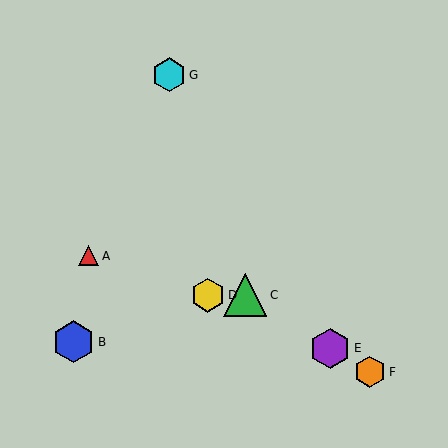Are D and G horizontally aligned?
No, D is at y≈295 and G is at y≈75.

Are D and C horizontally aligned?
Yes, both are at y≈295.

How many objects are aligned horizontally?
2 objects (C, D) are aligned horizontally.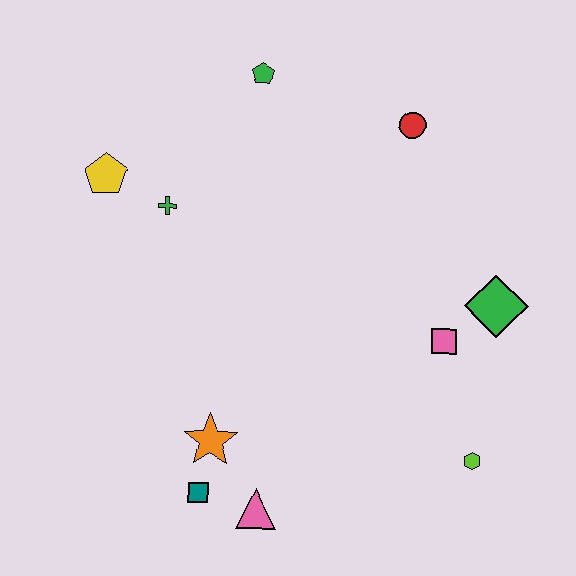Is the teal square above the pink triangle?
Yes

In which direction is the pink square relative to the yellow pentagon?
The pink square is to the right of the yellow pentagon.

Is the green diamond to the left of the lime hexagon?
No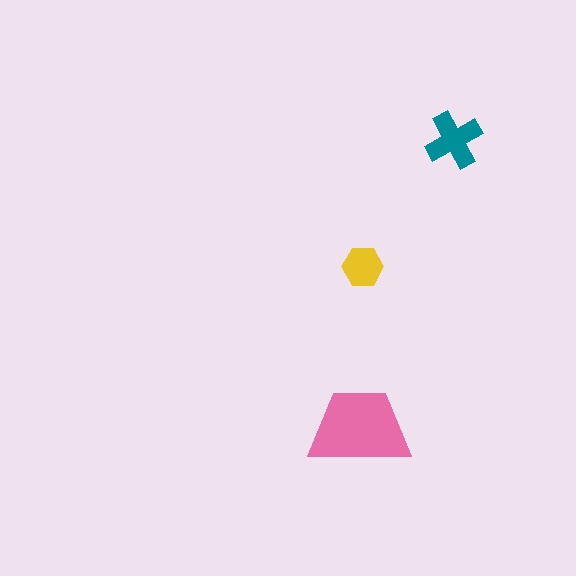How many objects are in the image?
There are 3 objects in the image.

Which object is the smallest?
The yellow hexagon.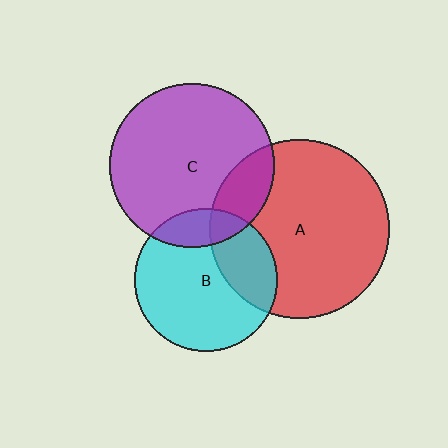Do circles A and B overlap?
Yes.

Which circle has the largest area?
Circle A (red).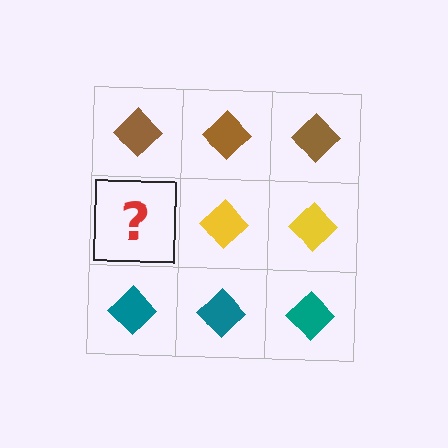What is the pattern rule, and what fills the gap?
The rule is that each row has a consistent color. The gap should be filled with a yellow diamond.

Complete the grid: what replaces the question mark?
The question mark should be replaced with a yellow diamond.